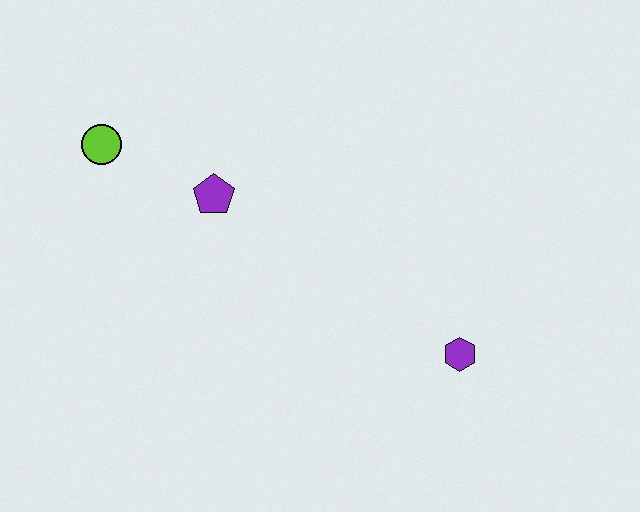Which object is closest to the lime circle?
The purple pentagon is closest to the lime circle.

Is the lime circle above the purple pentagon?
Yes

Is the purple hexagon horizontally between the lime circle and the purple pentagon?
No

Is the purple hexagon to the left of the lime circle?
No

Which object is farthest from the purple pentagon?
The purple hexagon is farthest from the purple pentagon.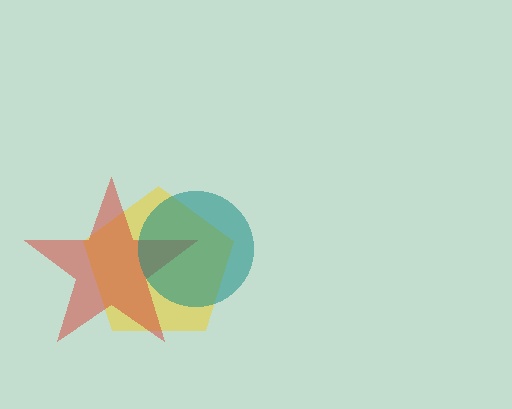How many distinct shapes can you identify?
There are 3 distinct shapes: a yellow pentagon, a red star, a teal circle.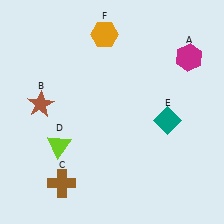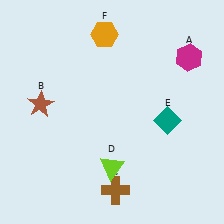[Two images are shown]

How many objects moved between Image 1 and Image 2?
2 objects moved between the two images.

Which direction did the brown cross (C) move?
The brown cross (C) moved right.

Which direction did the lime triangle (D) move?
The lime triangle (D) moved right.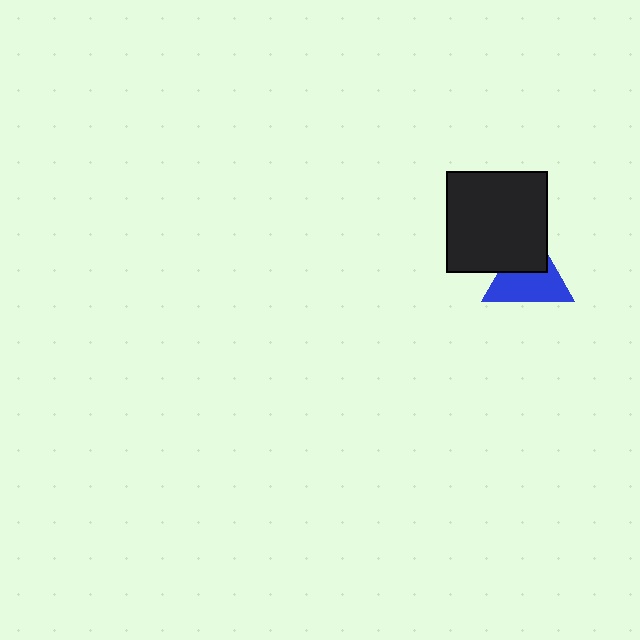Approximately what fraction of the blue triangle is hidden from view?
Roughly 40% of the blue triangle is hidden behind the black square.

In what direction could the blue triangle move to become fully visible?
The blue triangle could move toward the lower-right. That would shift it out from behind the black square entirely.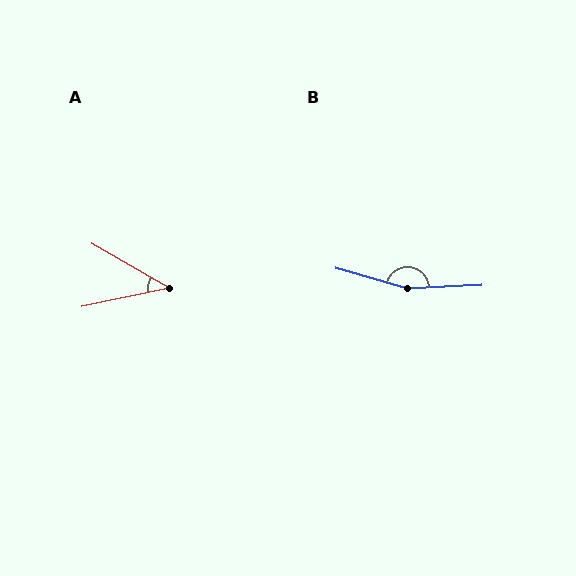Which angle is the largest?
B, at approximately 162 degrees.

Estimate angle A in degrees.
Approximately 42 degrees.